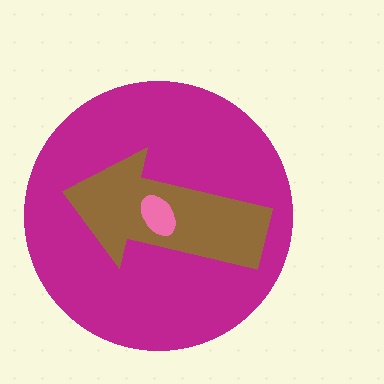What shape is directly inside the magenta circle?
The brown arrow.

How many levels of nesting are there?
3.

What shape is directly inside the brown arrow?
The pink ellipse.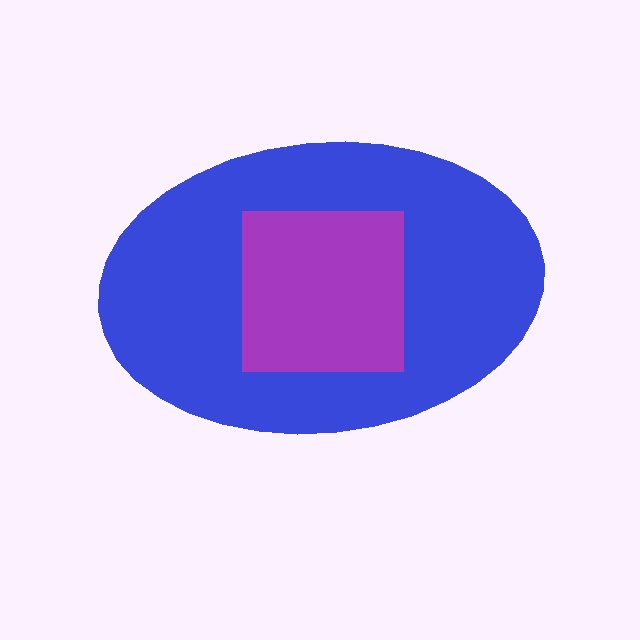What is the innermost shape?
The purple square.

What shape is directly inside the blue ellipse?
The purple square.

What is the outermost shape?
The blue ellipse.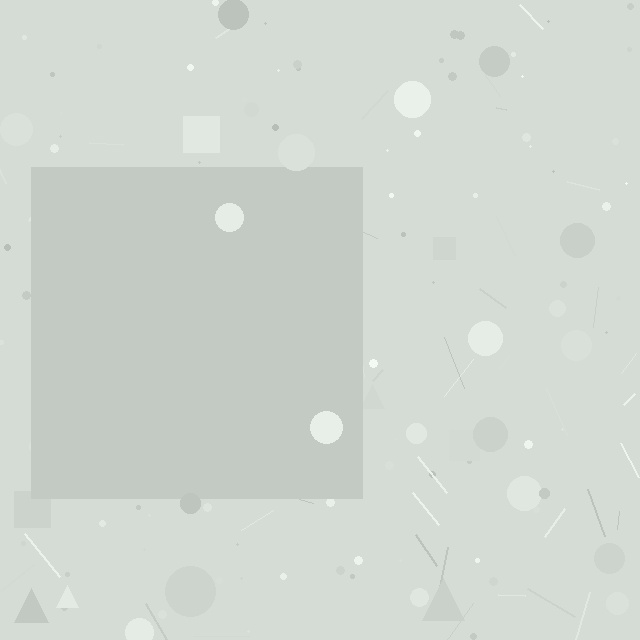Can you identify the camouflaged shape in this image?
The camouflaged shape is a square.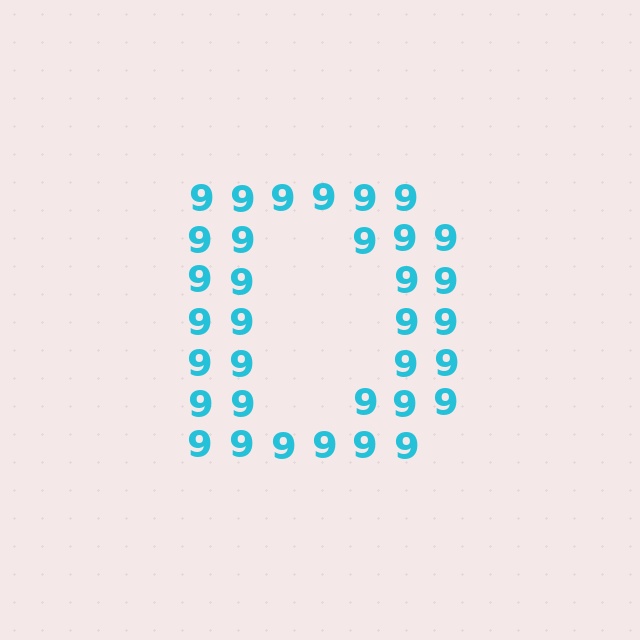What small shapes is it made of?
It is made of small digit 9's.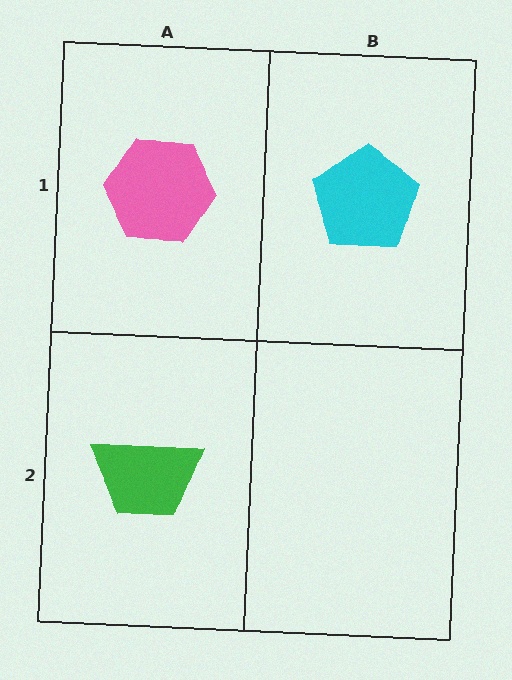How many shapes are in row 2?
1 shape.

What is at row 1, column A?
A pink hexagon.